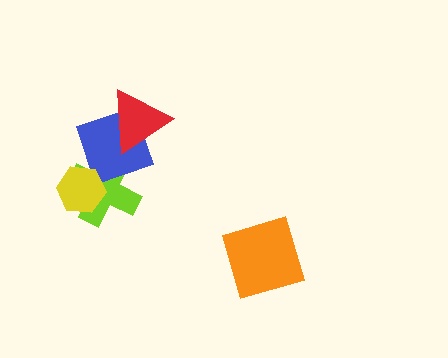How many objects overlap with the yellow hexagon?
2 objects overlap with the yellow hexagon.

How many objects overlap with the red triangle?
1 object overlaps with the red triangle.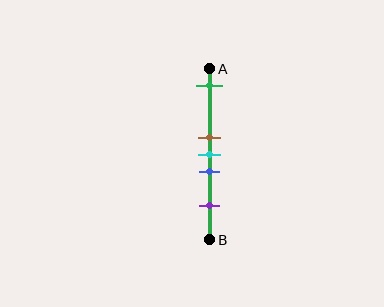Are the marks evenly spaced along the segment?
No, the marks are not evenly spaced.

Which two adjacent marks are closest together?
The brown and cyan marks are the closest adjacent pair.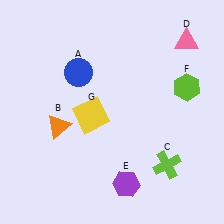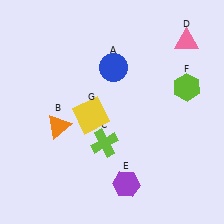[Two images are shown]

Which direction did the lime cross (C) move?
The lime cross (C) moved left.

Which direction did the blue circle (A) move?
The blue circle (A) moved right.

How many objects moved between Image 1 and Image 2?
2 objects moved between the two images.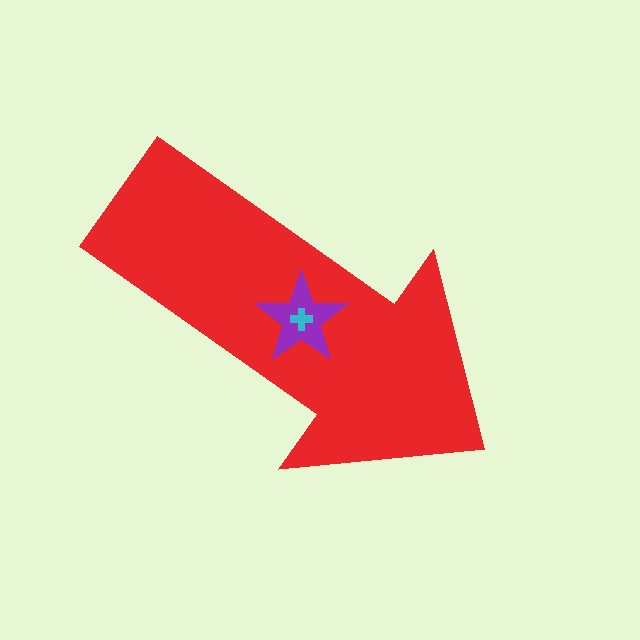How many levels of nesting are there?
3.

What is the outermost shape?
The red arrow.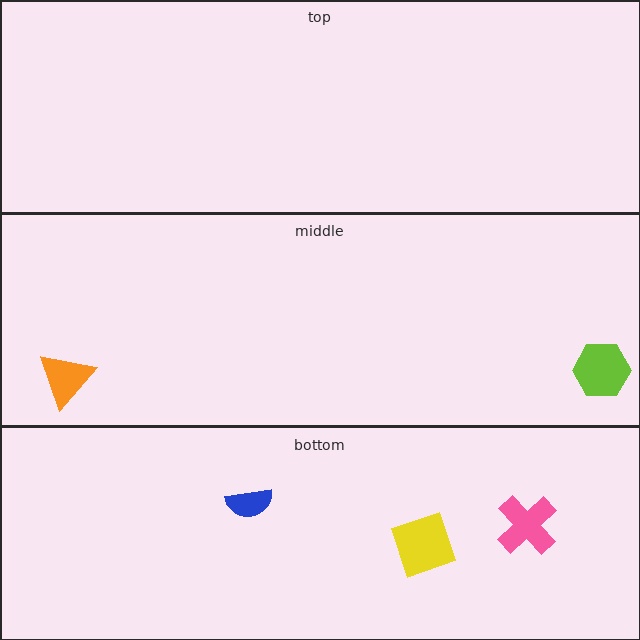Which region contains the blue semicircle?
The bottom region.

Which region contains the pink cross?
The bottom region.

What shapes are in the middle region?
The orange triangle, the lime hexagon.